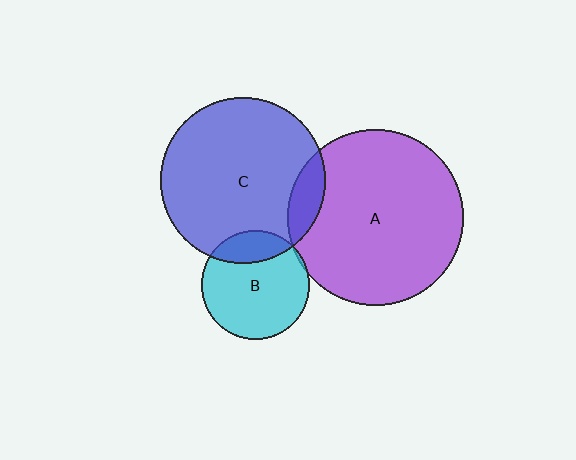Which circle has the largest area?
Circle A (purple).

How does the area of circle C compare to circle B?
Approximately 2.3 times.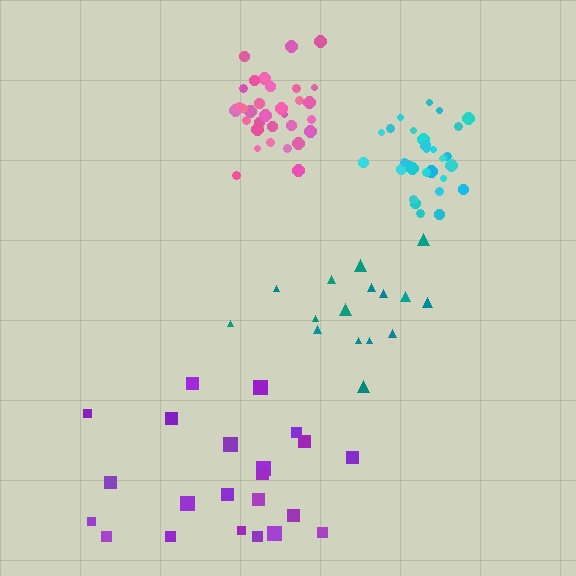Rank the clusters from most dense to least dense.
cyan, pink, teal, purple.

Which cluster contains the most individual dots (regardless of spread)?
Pink (32).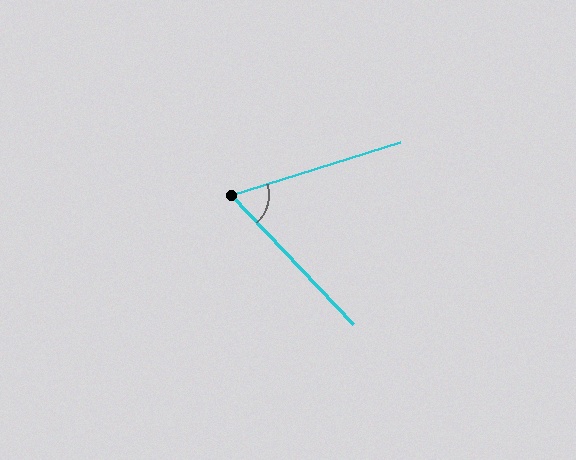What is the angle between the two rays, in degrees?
Approximately 64 degrees.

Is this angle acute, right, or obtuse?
It is acute.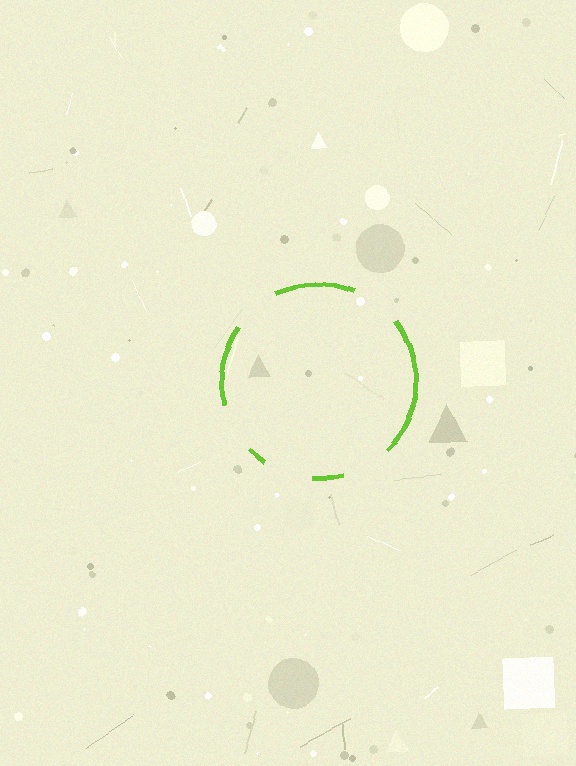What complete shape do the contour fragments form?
The contour fragments form a circle.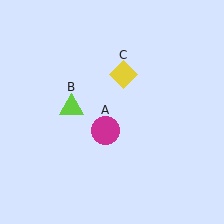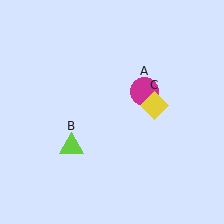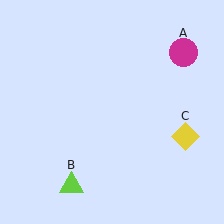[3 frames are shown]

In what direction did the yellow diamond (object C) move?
The yellow diamond (object C) moved down and to the right.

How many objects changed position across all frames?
3 objects changed position: magenta circle (object A), lime triangle (object B), yellow diamond (object C).